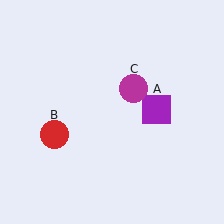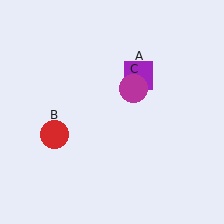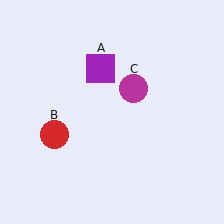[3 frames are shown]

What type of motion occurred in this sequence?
The purple square (object A) rotated counterclockwise around the center of the scene.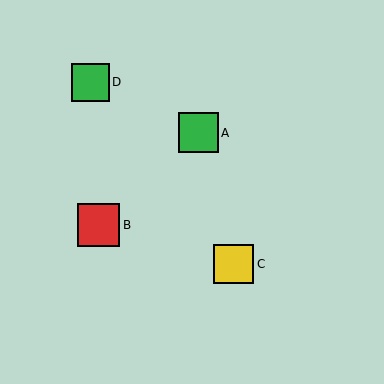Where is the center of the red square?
The center of the red square is at (98, 225).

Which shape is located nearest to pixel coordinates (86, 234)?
The red square (labeled B) at (98, 225) is nearest to that location.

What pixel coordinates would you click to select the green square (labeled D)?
Click at (90, 82) to select the green square D.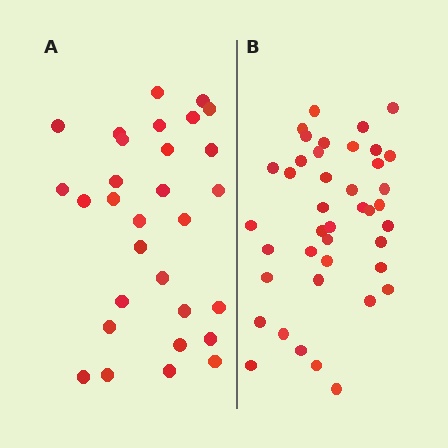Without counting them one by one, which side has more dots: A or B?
Region B (the right region) has more dots.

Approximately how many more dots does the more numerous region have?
Region B has roughly 12 or so more dots than region A.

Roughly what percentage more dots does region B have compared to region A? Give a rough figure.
About 35% more.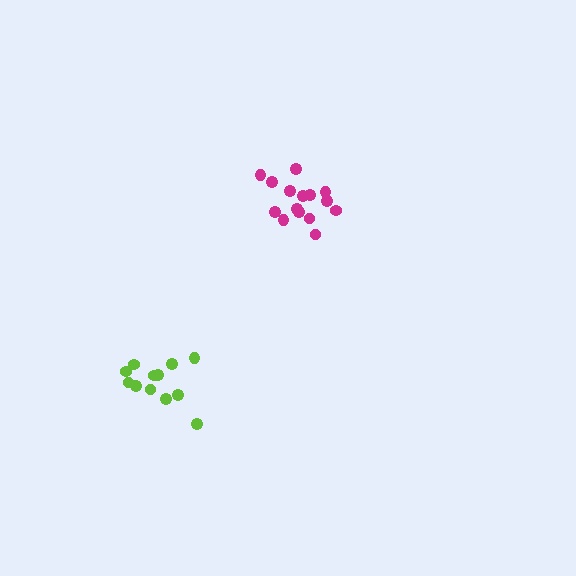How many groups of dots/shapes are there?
There are 2 groups.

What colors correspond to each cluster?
The clusters are colored: lime, magenta.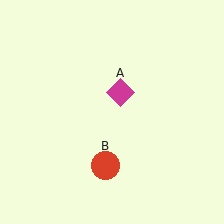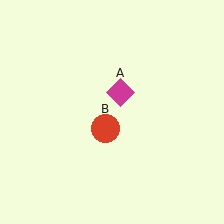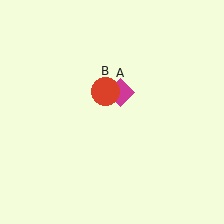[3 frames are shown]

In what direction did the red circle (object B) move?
The red circle (object B) moved up.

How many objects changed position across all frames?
1 object changed position: red circle (object B).